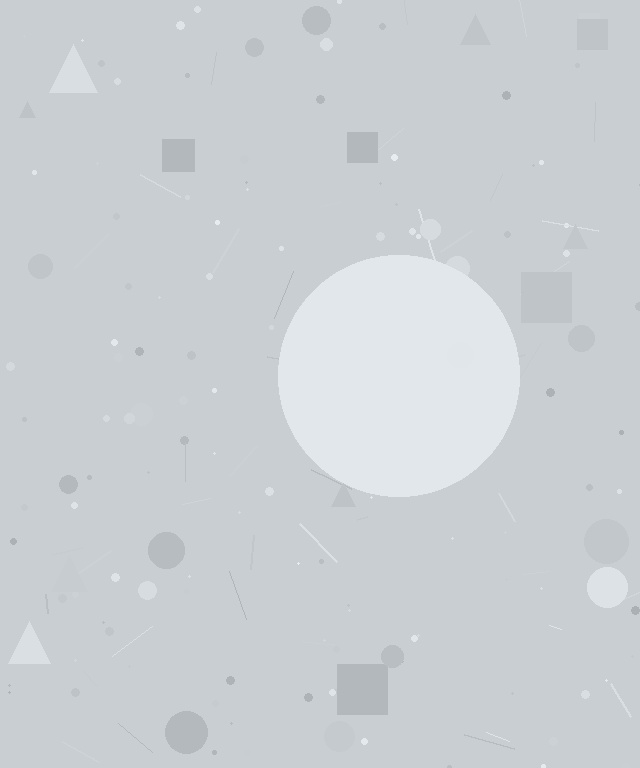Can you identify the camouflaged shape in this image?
The camouflaged shape is a circle.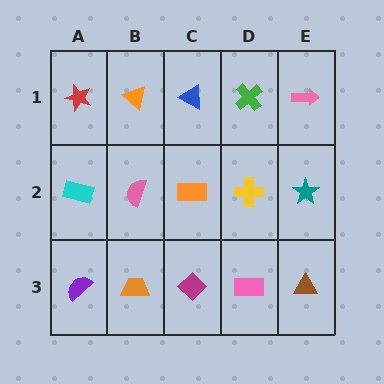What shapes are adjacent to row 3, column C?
An orange rectangle (row 2, column C), an orange trapezoid (row 3, column B), a pink rectangle (row 3, column D).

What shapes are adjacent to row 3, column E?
A teal star (row 2, column E), a pink rectangle (row 3, column D).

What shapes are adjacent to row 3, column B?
A pink semicircle (row 2, column B), a purple semicircle (row 3, column A), a magenta diamond (row 3, column C).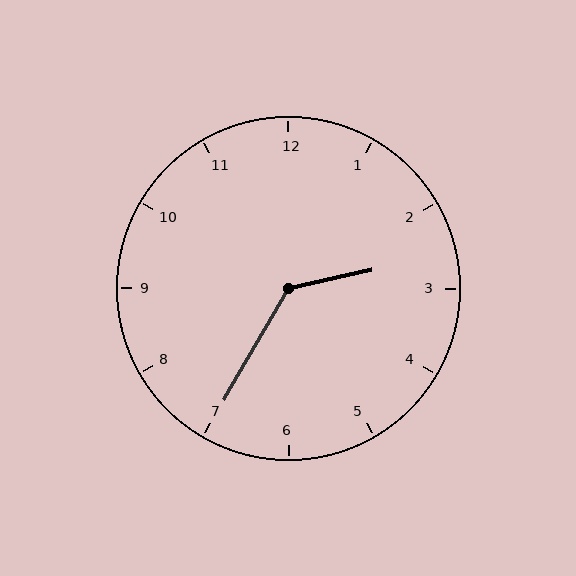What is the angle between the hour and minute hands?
Approximately 132 degrees.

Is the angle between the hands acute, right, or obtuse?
It is obtuse.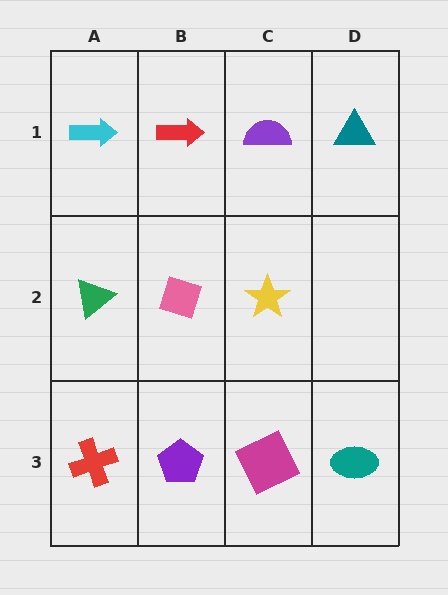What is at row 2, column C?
A yellow star.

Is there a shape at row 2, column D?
No, that cell is empty.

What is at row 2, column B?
A pink diamond.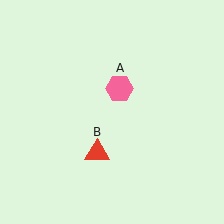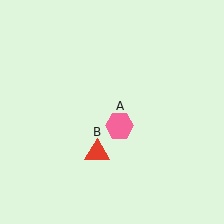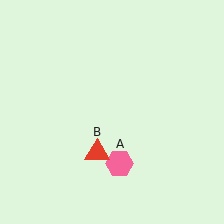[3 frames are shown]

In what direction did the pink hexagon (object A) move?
The pink hexagon (object A) moved down.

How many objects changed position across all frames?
1 object changed position: pink hexagon (object A).